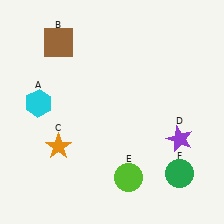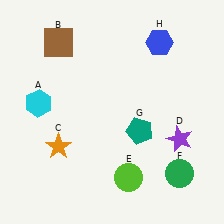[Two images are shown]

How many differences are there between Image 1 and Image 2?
There are 2 differences between the two images.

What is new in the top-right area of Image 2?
A blue hexagon (H) was added in the top-right area of Image 2.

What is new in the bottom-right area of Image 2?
A teal pentagon (G) was added in the bottom-right area of Image 2.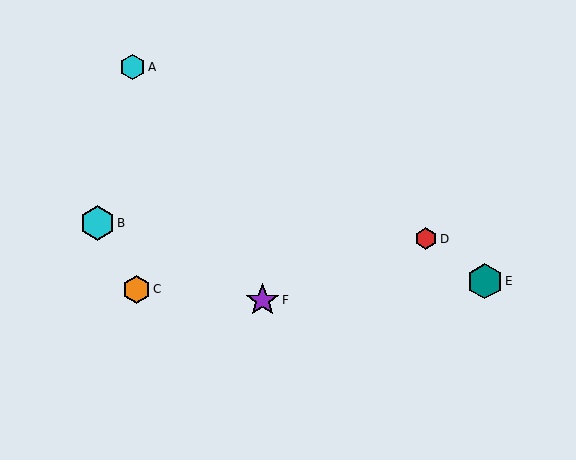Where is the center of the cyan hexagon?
The center of the cyan hexagon is at (97, 223).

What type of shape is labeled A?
Shape A is a cyan hexagon.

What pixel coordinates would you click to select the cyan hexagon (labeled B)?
Click at (97, 223) to select the cyan hexagon B.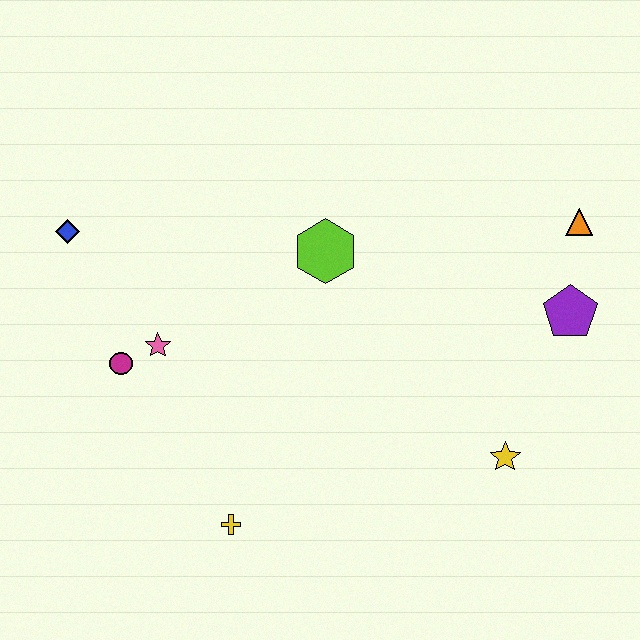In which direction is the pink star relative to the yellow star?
The pink star is to the left of the yellow star.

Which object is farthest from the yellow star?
The blue diamond is farthest from the yellow star.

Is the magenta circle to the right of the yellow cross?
No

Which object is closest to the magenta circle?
The pink star is closest to the magenta circle.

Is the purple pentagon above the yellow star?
Yes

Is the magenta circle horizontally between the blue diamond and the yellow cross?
Yes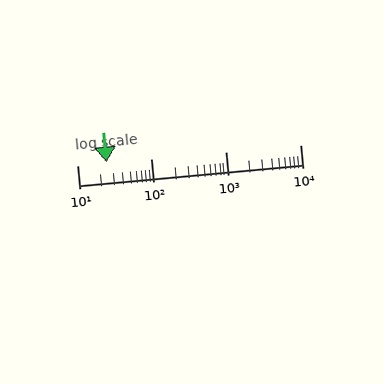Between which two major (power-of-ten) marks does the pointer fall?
The pointer is between 10 and 100.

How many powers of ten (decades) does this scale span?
The scale spans 3 decades, from 10 to 10000.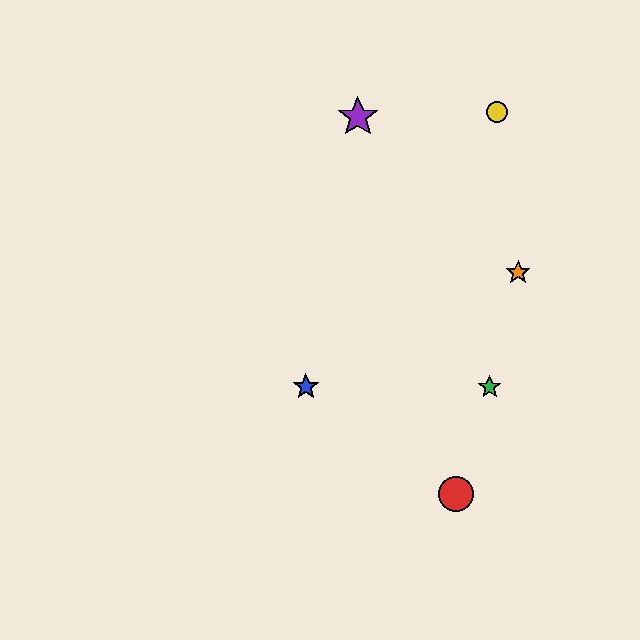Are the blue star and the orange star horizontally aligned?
No, the blue star is at y≈387 and the orange star is at y≈272.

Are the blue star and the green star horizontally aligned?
Yes, both are at y≈387.